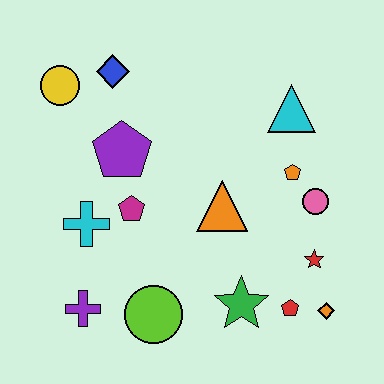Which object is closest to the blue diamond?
The yellow circle is closest to the blue diamond.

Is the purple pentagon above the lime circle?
Yes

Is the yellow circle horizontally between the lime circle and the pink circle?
No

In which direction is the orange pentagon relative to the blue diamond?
The orange pentagon is to the right of the blue diamond.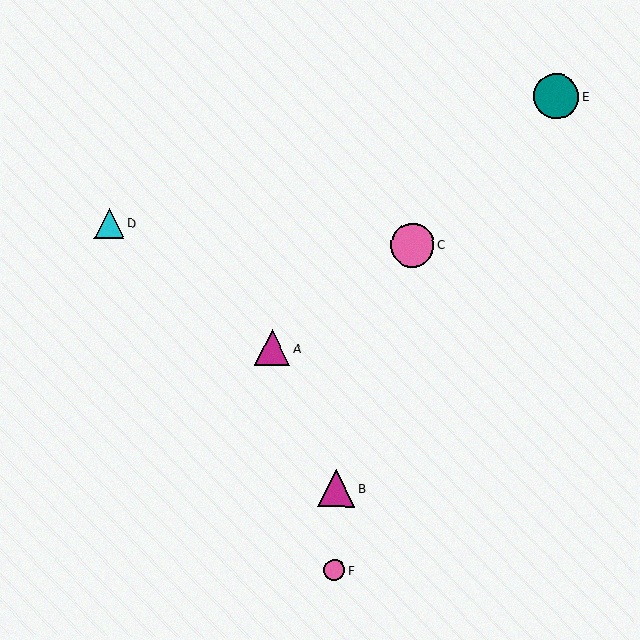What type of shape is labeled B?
Shape B is a magenta triangle.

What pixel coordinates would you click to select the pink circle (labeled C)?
Click at (412, 245) to select the pink circle C.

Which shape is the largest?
The teal circle (labeled E) is the largest.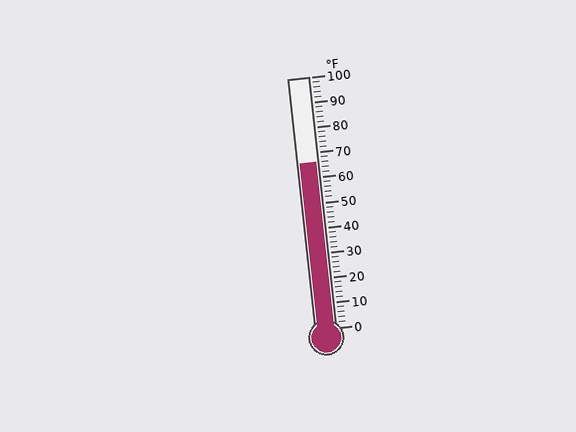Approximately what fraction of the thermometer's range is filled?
The thermometer is filled to approximately 65% of its range.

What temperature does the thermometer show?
The thermometer shows approximately 66°F.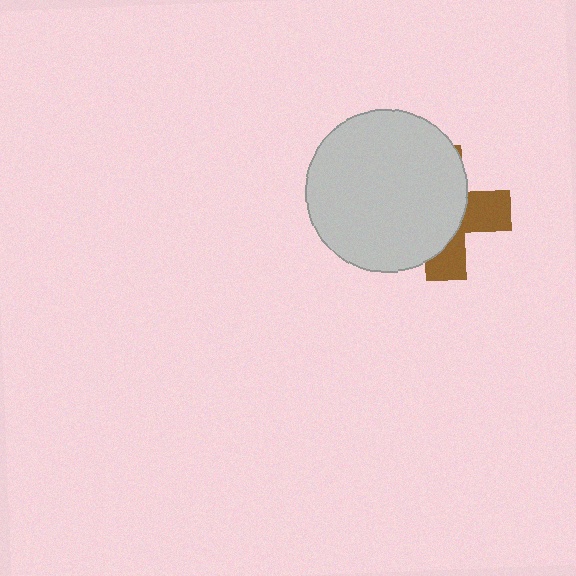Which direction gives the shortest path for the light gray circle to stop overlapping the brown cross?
Moving left gives the shortest separation.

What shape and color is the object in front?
The object in front is a light gray circle.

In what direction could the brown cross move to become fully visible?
The brown cross could move right. That would shift it out from behind the light gray circle entirely.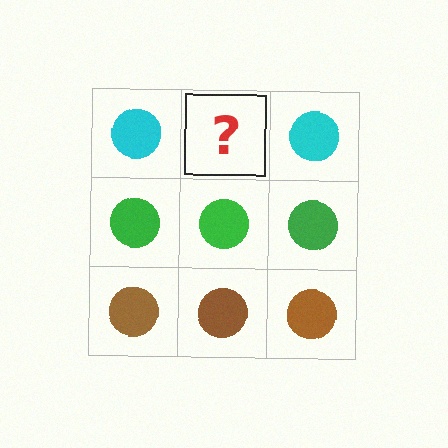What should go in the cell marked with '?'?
The missing cell should contain a cyan circle.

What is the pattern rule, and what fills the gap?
The rule is that each row has a consistent color. The gap should be filled with a cyan circle.